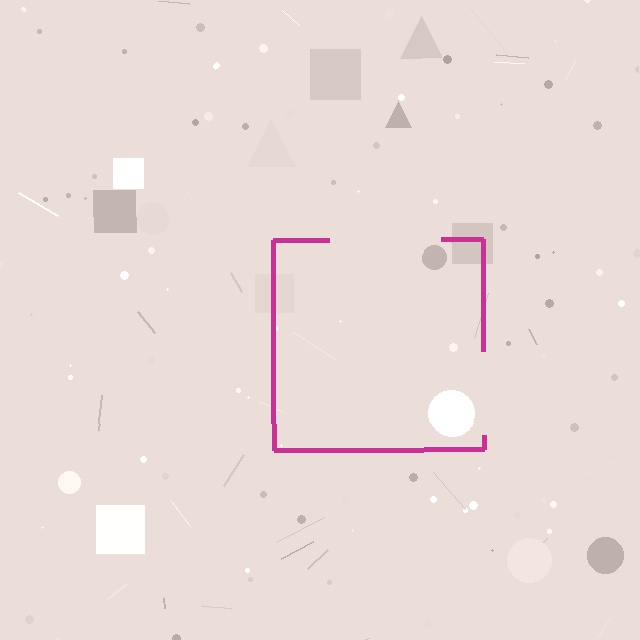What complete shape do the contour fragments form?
The contour fragments form a square.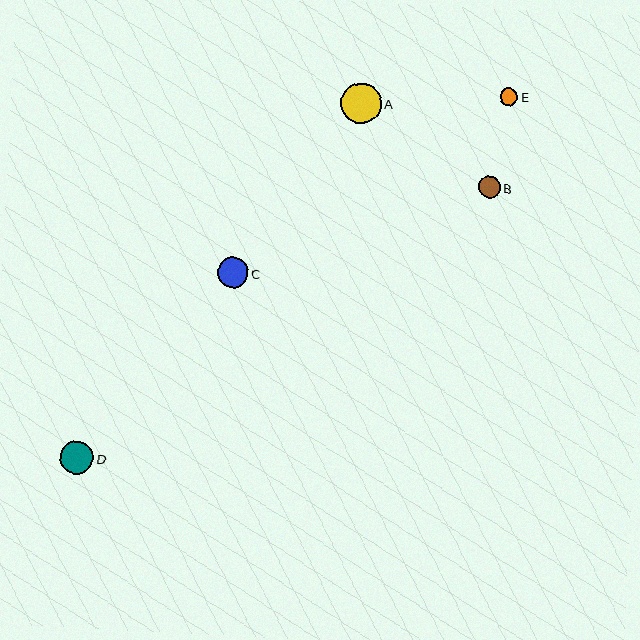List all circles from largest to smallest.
From largest to smallest: A, D, C, B, E.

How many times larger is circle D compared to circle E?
Circle D is approximately 1.9 times the size of circle E.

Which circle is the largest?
Circle A is the largest with a size of approximately 41 pixels.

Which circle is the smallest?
Circle E is the smallest with a size of approximately 17 pixels.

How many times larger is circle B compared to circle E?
Circle B is approximately 1.3 times the size of circle E.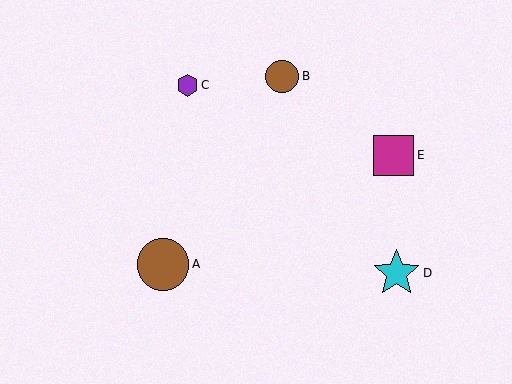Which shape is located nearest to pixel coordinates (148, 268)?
The brown circle (labeled A) at (163, 264) is nearest to that location.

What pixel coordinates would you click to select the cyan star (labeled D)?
Click at (396, 273) to select the cyan star D.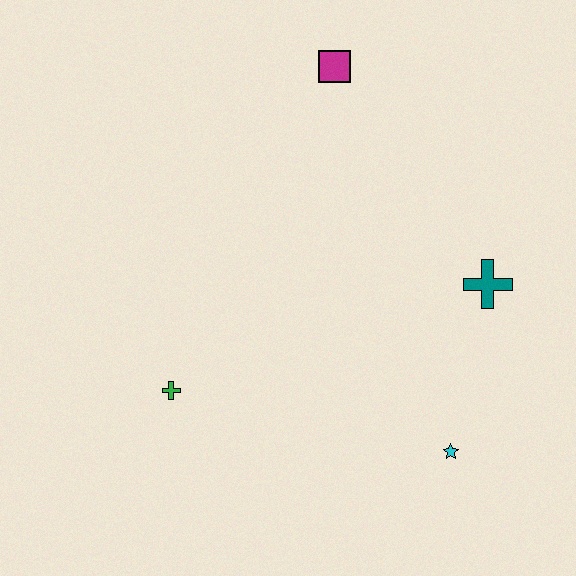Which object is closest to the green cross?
The cyan star is closest to the green cross.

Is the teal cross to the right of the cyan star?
Yes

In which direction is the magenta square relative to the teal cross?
The magenta square is above the teal cross.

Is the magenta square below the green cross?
No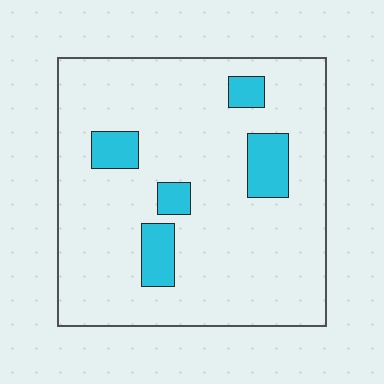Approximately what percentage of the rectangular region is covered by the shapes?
Approximately 10%.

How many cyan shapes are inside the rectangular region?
5.